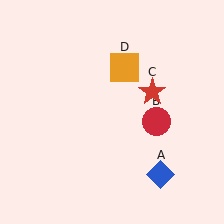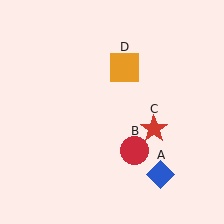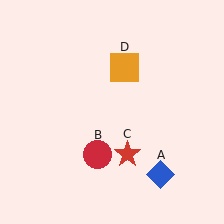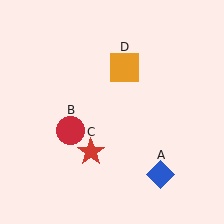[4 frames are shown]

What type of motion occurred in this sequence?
The red circle (object B), red star (object C) rotated clockwise around the center of the scene.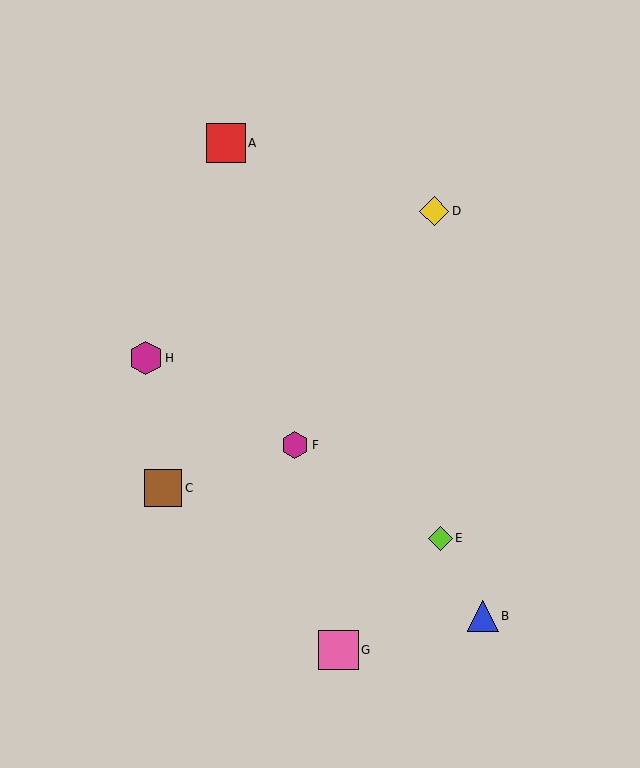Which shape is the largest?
The pink square (labeled G) is the largest.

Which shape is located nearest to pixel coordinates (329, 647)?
The pink square (labeled G) at (339, 650) is nearest to that location.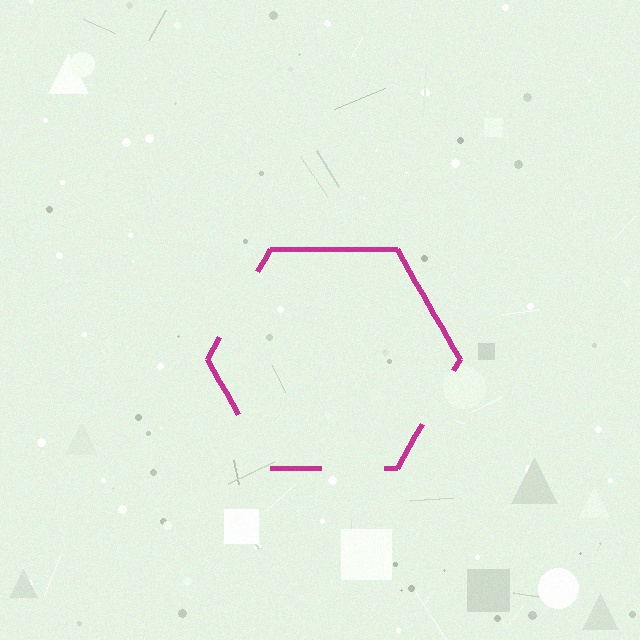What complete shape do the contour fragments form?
The contour fragments form a hexagon.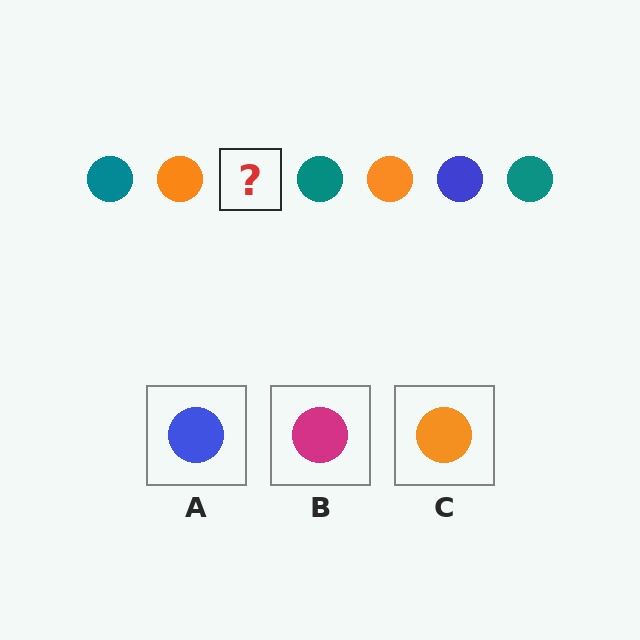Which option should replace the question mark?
Option A.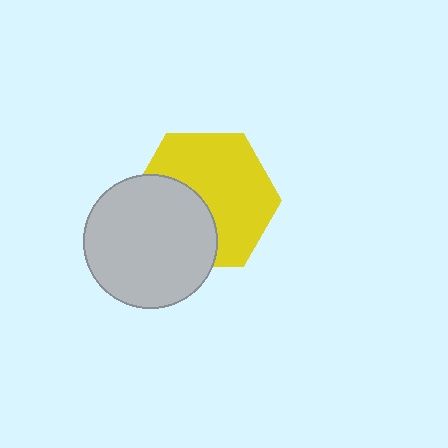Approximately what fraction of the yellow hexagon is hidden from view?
Roughly 38% of the yellow hexagon is hidden behind the light gray circle.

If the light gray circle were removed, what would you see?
You would see the complete yellow hexagon.